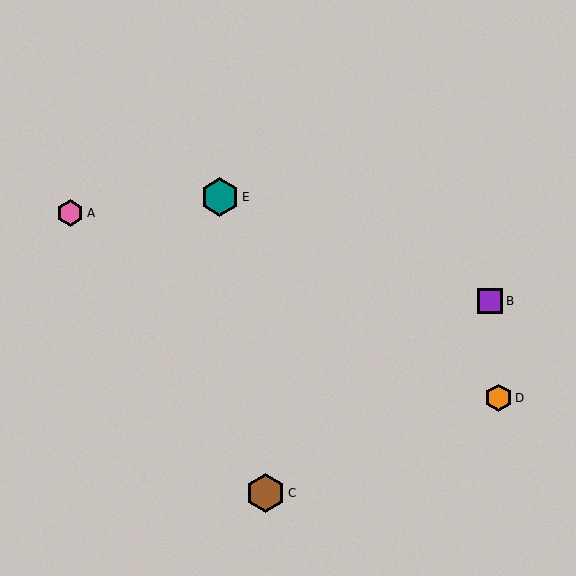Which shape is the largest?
The brown hexagon (labeled C) is the largest.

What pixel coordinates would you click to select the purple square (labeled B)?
Click at (490, 301) to select the purple square B.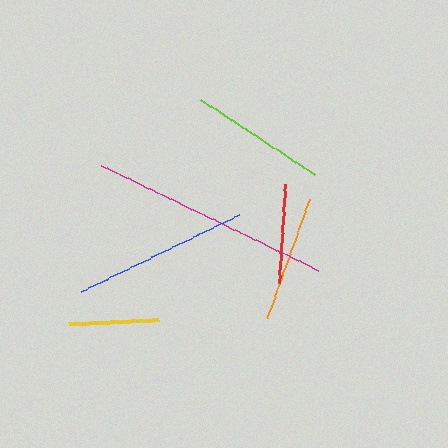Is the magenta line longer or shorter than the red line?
The magenta line is longer than the red line.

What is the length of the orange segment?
The orange segment is approximately 127 pixels long.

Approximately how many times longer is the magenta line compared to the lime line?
The magenta line is approximately 1.8 times the length of the lime line.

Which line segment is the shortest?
The yellow line is the shortest at approximately 90 pixels.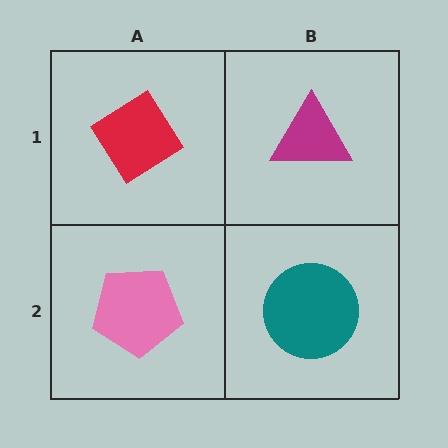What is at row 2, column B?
A teal circle.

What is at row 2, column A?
A pink pentagon.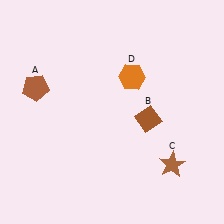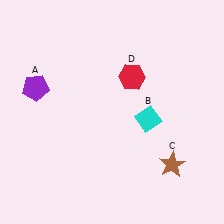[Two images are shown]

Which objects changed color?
A changed from brown to purple. B changed from brown to cyan. D changed from orange to red.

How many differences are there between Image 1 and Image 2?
There are 3 differences between the two images.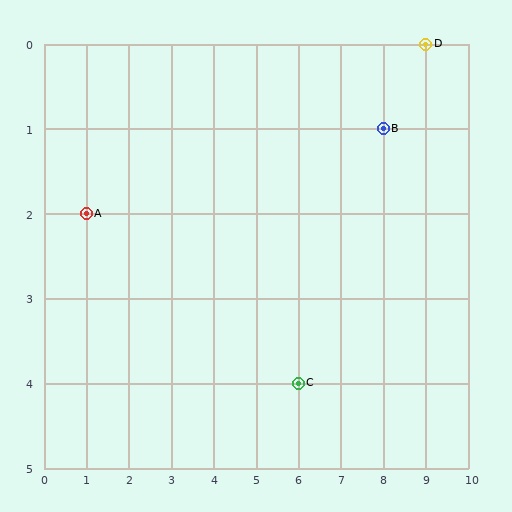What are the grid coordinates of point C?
Point C is at grid coordinates (6, 4).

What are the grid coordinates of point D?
Point D is at grid coordinates (9, 0).